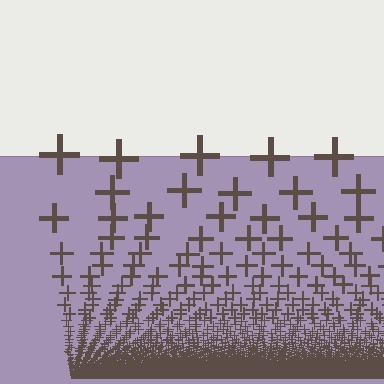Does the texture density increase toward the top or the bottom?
Density increases toward the bottom.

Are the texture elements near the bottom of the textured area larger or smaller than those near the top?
Smaller. The gradient is inverted — elements near the bottom are smaller and denser.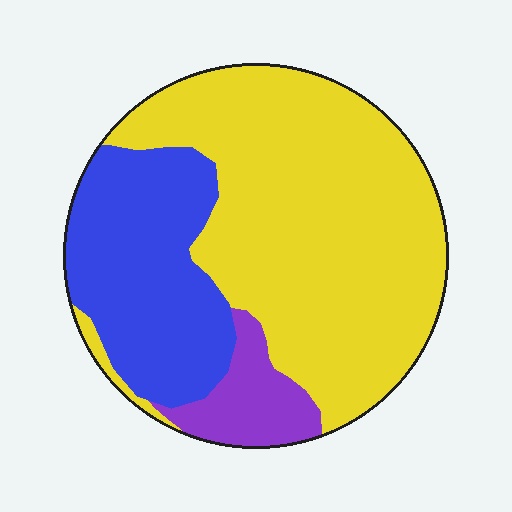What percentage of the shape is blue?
Blue takes up about one quarter (1/4) of the shape.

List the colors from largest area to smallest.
From largest to smallest: yellow, blue, purple.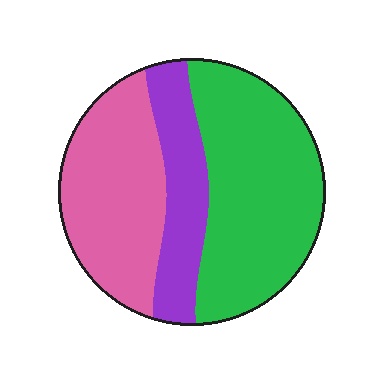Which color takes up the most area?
Green, at roughly 45%.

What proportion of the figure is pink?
Pink takes up between a third and a half of the figure.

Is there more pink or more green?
Green.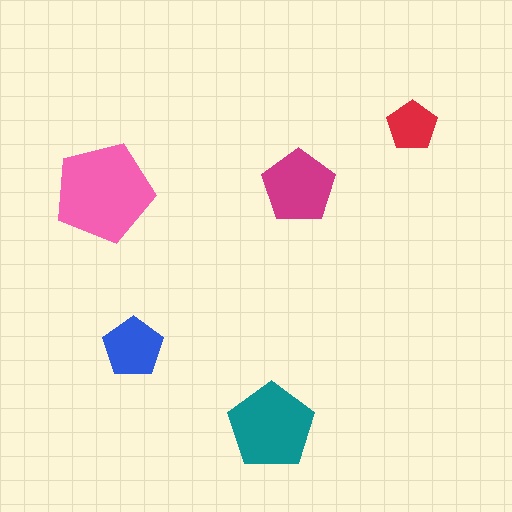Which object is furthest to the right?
The red pentagon is rightmost.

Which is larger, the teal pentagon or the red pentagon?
The teal one.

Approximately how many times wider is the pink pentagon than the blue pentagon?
About 1.5 times wider.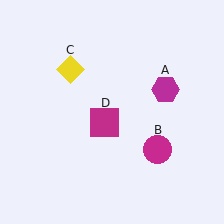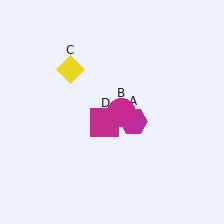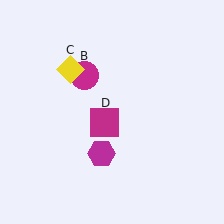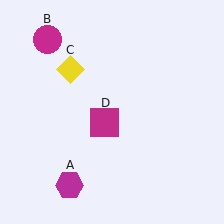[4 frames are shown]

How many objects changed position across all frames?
2 objects changed position: magenta hexagon (object A), magenta circle (object B).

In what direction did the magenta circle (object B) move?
The magenta circle (object B) moved up and to the left.